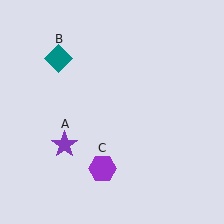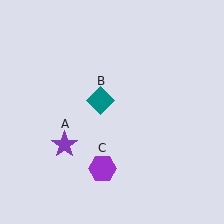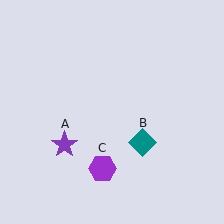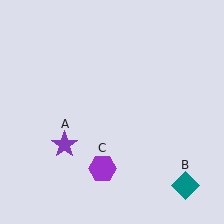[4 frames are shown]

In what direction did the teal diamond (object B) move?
The teal diamond (object B) moved down and to the right.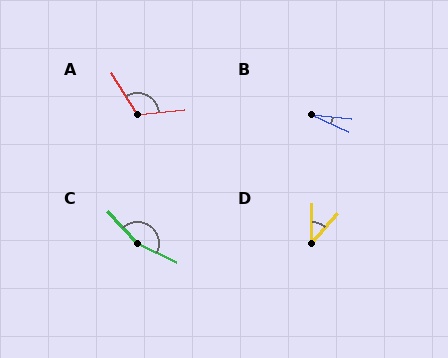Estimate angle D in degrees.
Approximately 40 degrees.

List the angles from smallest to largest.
B (18°), D (40°), A (116°), C (158°).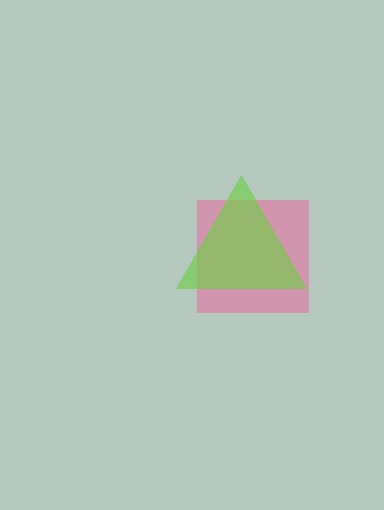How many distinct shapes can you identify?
There are 2 distinct shapes: a pink square, a lime triangle.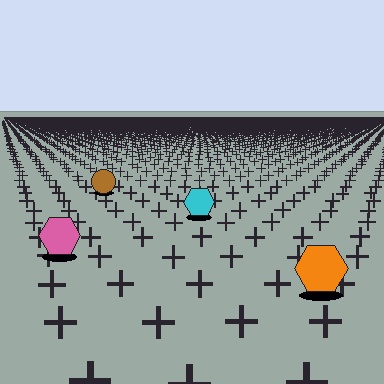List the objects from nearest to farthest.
From nearest to farthest: the orange hexagon, the pink hexagon, the cyan hexagon, the brown circle.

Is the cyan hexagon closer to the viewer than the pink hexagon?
No. The pink hexagon is closer — you can tell from the texture gradient: the ground texture is coarser near it.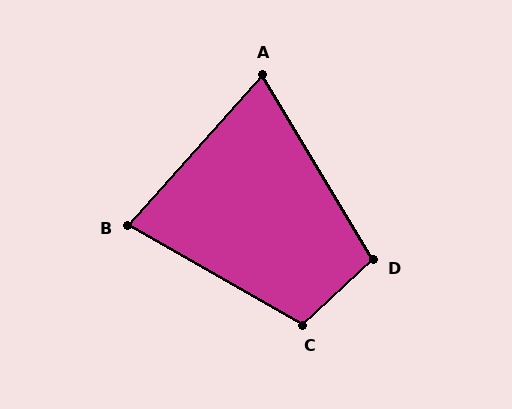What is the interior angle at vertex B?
Approximately 78 degrees (acute).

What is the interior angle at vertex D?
Approximately 102 degrees (obtuse).